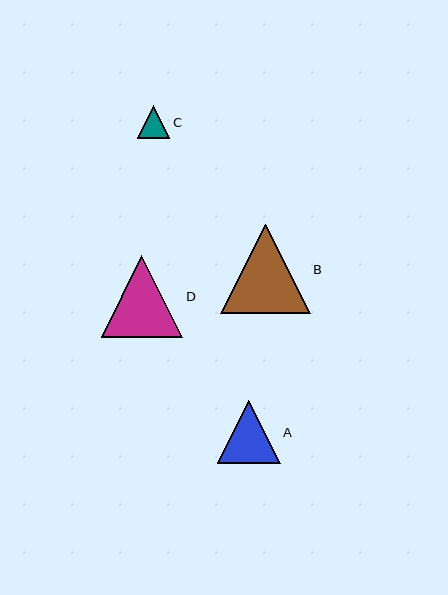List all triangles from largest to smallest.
From largest to smallest: B, D, A, C.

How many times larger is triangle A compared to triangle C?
Triangle A is approximately 1.9 times the size of triangle C.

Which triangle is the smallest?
Triangle C is the smallest with a size of approximately 33 pixels.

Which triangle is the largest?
Triangle B is the largest with a size of approximately 89 pixels.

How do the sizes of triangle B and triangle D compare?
Triangle B and triangle D are approximately the same size.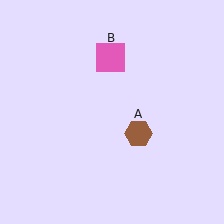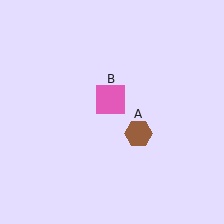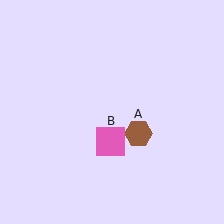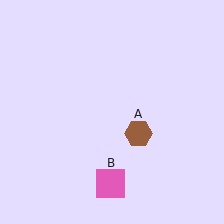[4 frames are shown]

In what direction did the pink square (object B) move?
The pink square (object B) moved down.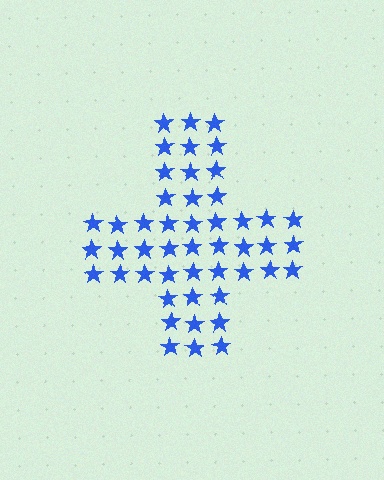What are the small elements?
The small elements are stars.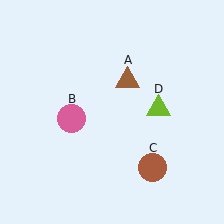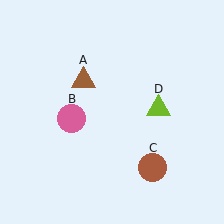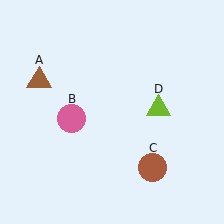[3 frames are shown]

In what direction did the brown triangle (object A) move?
The brown triangle (object A) moved left.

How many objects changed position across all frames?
1 object changed position: brown triangle (object A).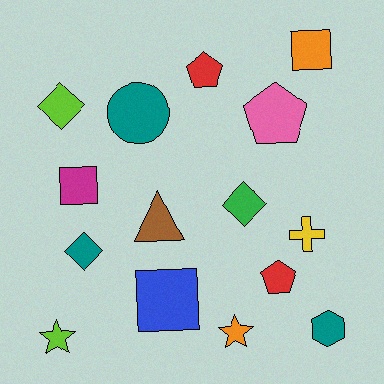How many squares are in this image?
There are 3 squares.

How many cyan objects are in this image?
There are no cyan objects.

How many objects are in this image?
There are 15 objects.